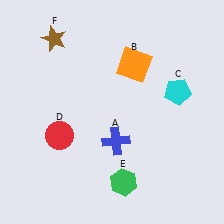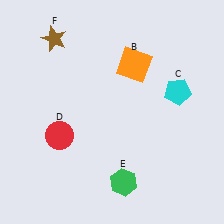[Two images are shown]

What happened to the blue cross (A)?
The blue cross (A) was removed in Image 2. It was in the bottom-right area of Image 1.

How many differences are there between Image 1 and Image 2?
There is 1 difference between the two images.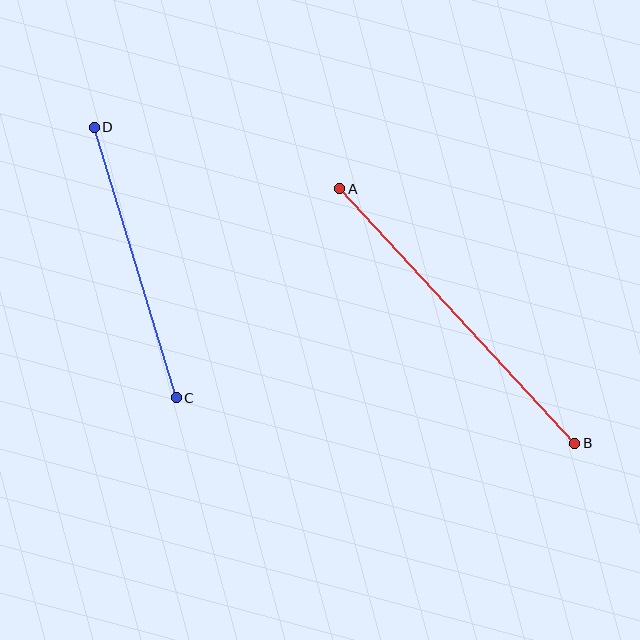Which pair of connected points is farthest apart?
Points A and B are farthest apart.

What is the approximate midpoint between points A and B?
The midpoint is at approximately (457, 316) pixels.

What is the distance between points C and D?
The distance is approximately 283 pixels.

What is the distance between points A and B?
The distance is approximately 346 pixels.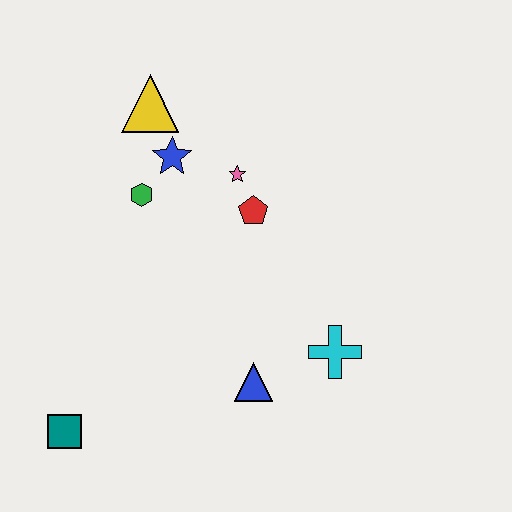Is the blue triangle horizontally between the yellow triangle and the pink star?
No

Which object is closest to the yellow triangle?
The blue star is closest to the yellow triangle.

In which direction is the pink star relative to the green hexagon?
The pink star is to the right of the green hexagon.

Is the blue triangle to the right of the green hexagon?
Yes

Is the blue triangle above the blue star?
No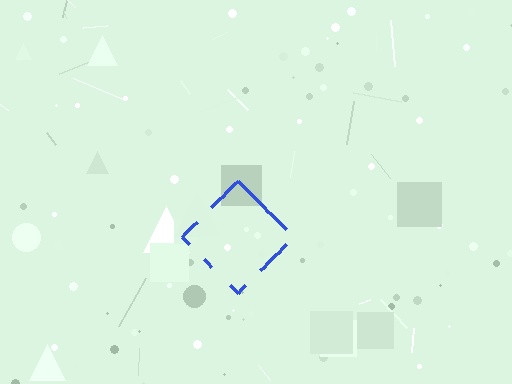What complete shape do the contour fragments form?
The contour fragments form a diamond.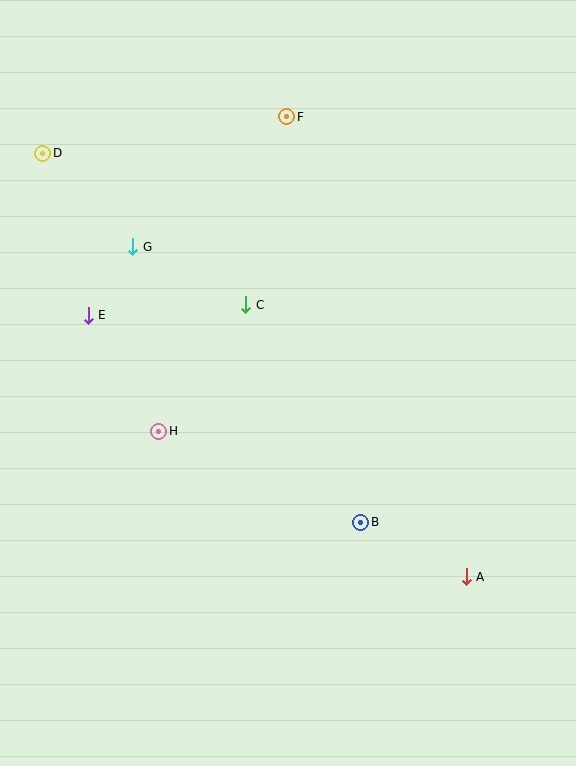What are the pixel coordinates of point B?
Point B is at (361, 522).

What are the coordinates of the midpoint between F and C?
The midpoint between F and C is at (266, 211).